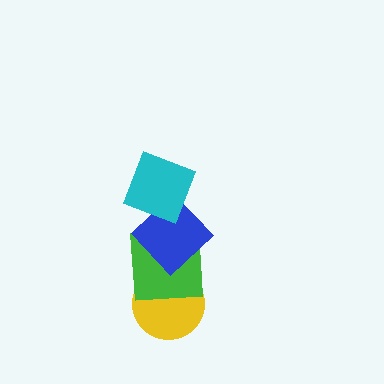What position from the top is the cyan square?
The cyan square is 1st from the top.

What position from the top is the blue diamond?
The blue diamond is 2nd from the top.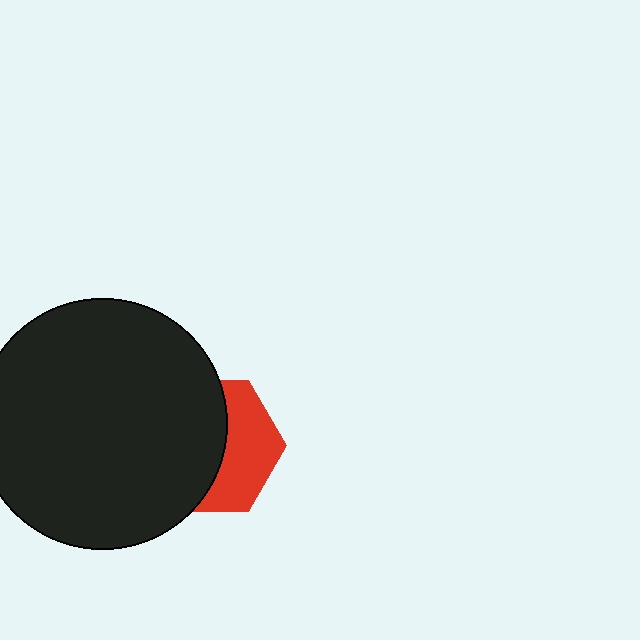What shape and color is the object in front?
The object in front is a black circle.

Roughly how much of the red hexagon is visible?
A small part of it is visible (roughly 42%).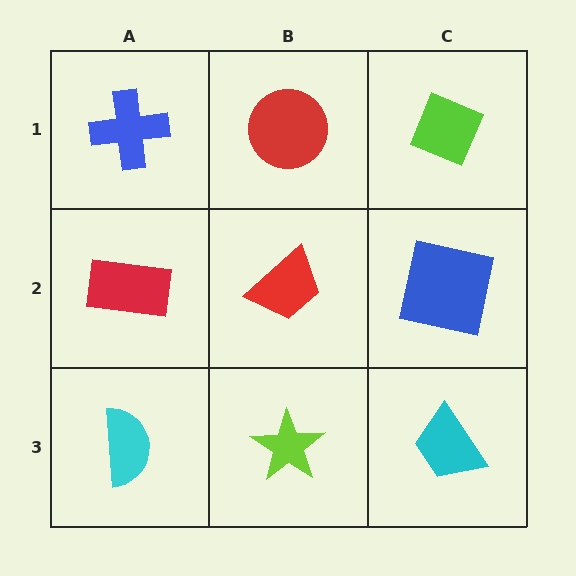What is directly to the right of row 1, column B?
A lime diamond.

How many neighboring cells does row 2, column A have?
3.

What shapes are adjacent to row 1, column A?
A red rectangle (row 2, column A), a red circle (row 1, column B).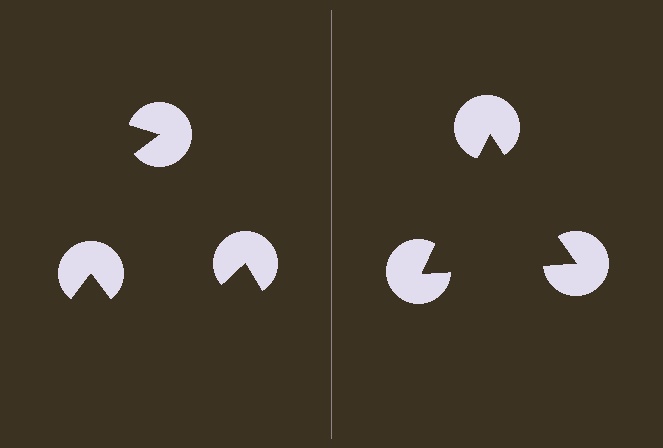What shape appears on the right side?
An illusory triangle.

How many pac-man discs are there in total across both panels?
6 — 3 on each side.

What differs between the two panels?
The pac-man discs are positioned identically on both sides; only the wedge orientations differ. On the right they align to a triangle; on the left they are misaligned.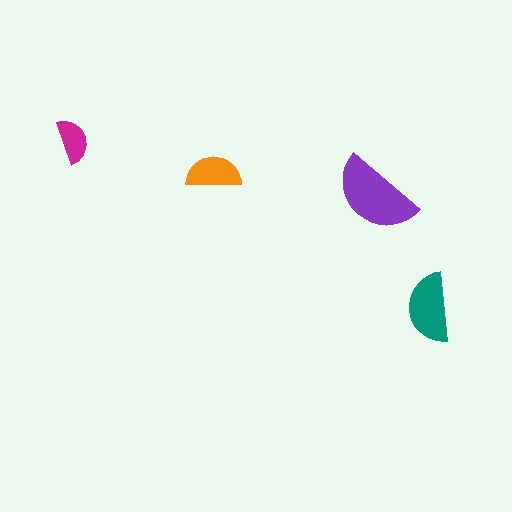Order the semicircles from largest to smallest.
the purple one, the teal one, the orange one, the magenta one.